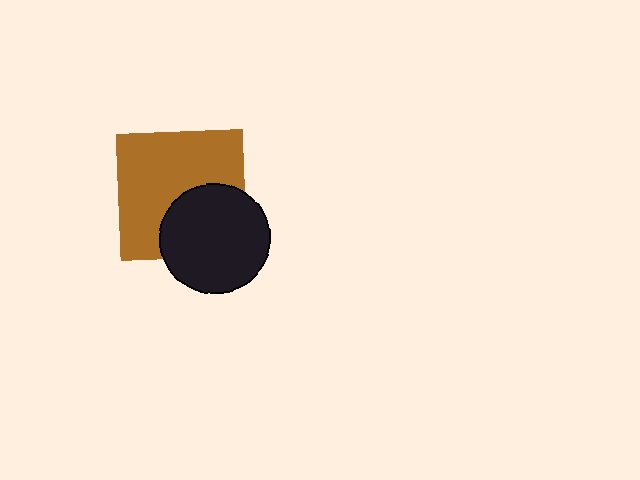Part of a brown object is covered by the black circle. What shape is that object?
It is a square.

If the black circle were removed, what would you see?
You would see the complete brown square.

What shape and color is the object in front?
The object in front is a black circle.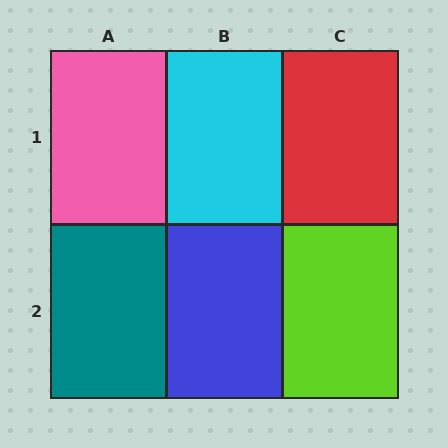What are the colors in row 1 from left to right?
Pink, cyan, red.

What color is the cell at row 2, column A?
Teal.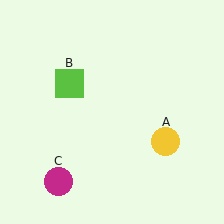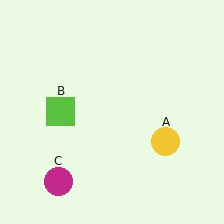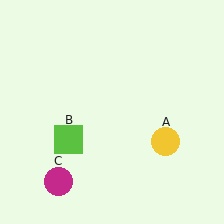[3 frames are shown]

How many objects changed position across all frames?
1 object changed position: lime square (object B).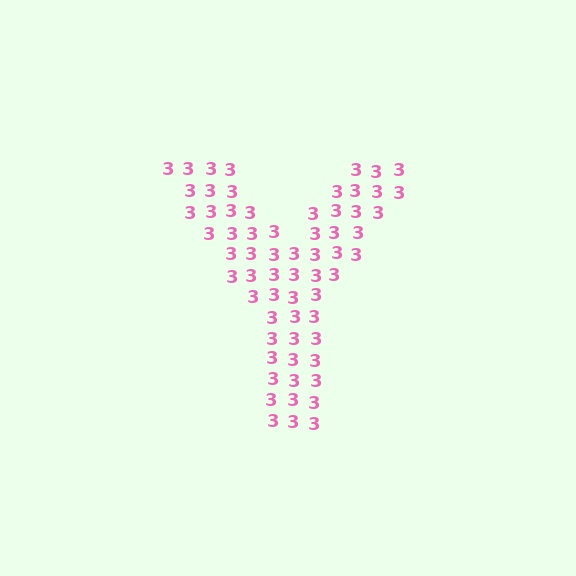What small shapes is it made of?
It is made of small digit 3's.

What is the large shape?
The large shape is the letter Y.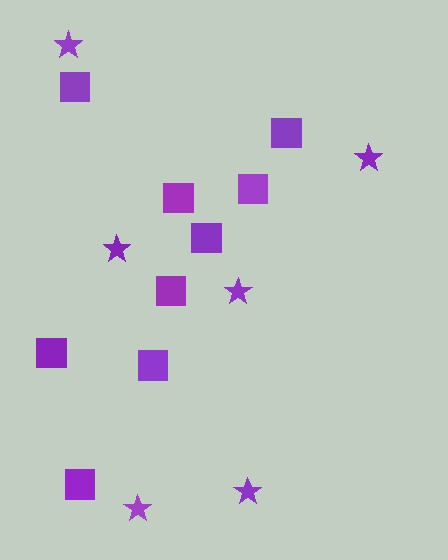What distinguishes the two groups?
There are 2 groups: one group of squares (9) and one group of stars (6).